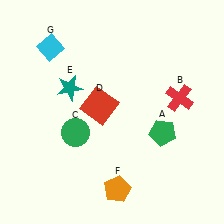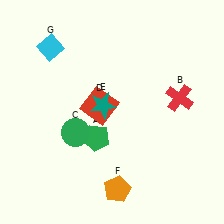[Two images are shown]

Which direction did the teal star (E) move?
The teal star (E) moved right.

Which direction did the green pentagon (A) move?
The green pentagon (A) moved left.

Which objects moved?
The objects that moved are: the green pentagon (A), the teal star (E).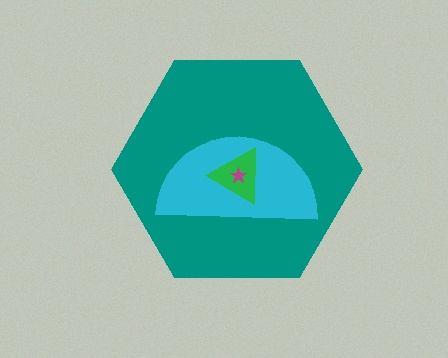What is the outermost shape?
The teal hexagon.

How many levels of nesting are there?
4.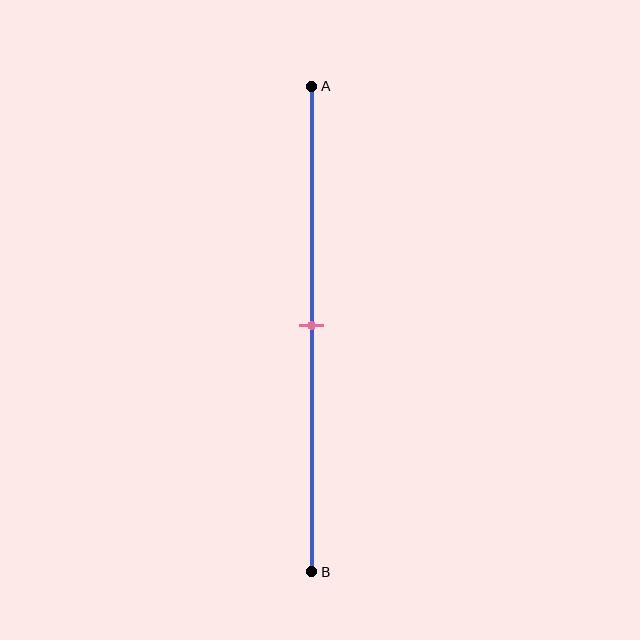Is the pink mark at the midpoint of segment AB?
Yes, the mark is approximately at the midpoint.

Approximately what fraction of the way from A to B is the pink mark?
The pink mark is approximately 50% of the way from A to B.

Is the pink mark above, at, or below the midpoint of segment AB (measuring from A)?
The pink mark is approximately at the midpoint of segment AB.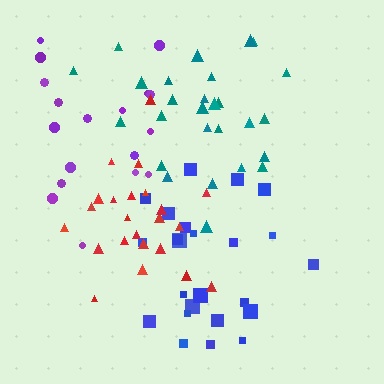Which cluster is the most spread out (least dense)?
Purple.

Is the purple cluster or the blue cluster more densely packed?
Blue.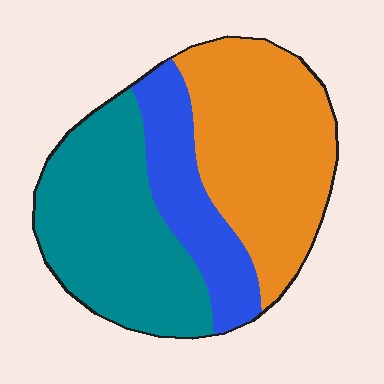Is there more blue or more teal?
Teal.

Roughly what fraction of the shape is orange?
Orange covers 41% of the shape.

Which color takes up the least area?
Blue, at roughly 20%.